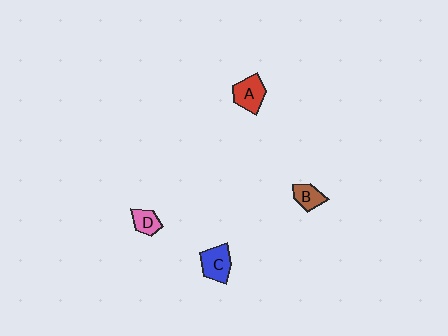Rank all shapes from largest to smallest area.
From largest to smallest: C (blue), A (red), B (brown), D (pink).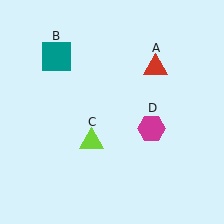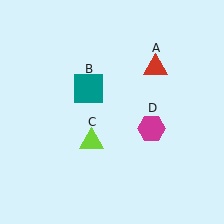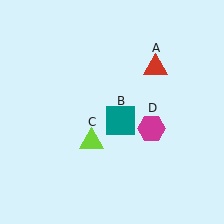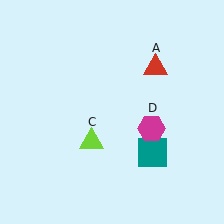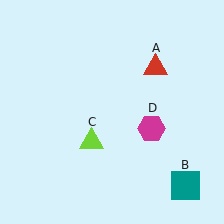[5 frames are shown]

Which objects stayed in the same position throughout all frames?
Red triangle (object A) and lime triangle (object C) and magenta hexagon (object D) remained stationary.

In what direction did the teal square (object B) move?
The teal square (object B) moved down and to the right.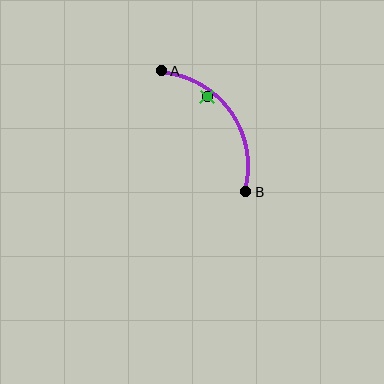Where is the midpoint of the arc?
The arc midpoint is the point on the curve farthest from the straight line joining A and B. It sits above and to the right of that line.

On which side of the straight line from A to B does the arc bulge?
The arc bulges above and to the right of the straight line connecting A and B.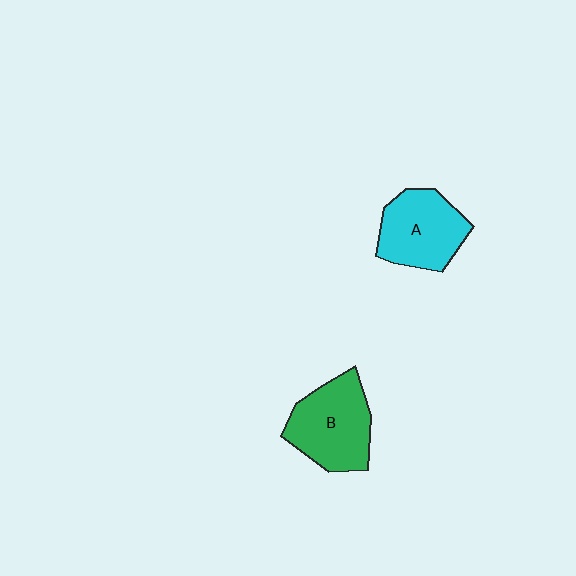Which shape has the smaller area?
Shape A (cyan).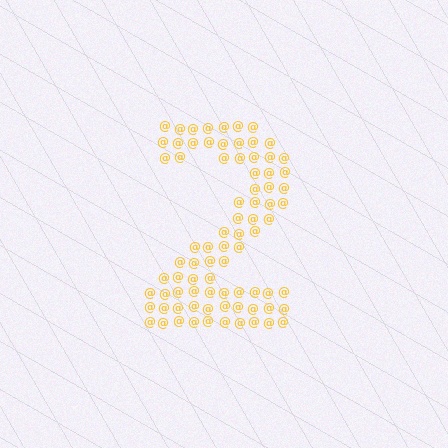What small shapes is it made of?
It is made of small at signs.